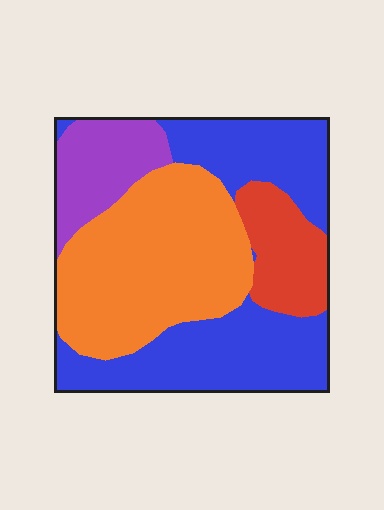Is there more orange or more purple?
Orange.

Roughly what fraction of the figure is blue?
Blue takes up between a quarter and a half of the figure.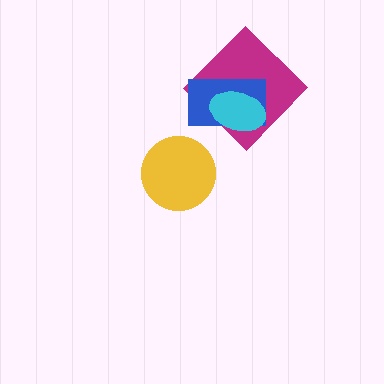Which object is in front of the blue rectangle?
The cyan ellipse is in front of the blue rectangle.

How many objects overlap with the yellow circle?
0 objects overlap with the yellow circle.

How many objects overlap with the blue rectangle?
2 objects overlap with the blue rectangle.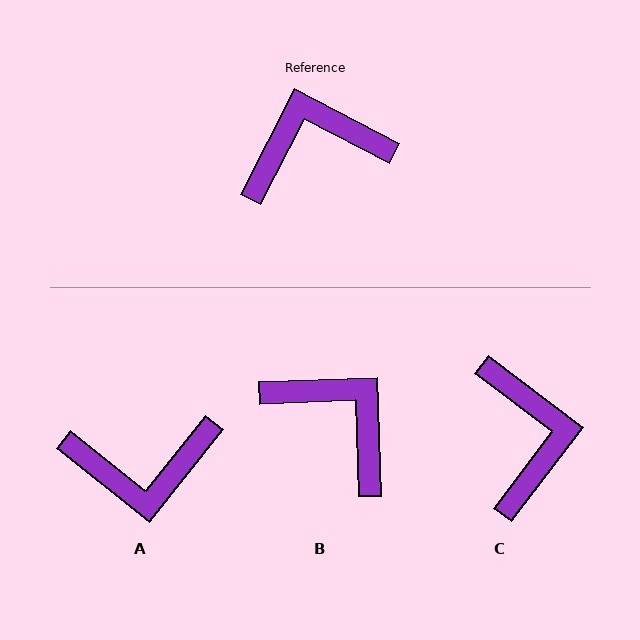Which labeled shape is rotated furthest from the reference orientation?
A, about 169 degrees away.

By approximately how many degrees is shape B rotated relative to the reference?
Approximately 61 degrees clockwise.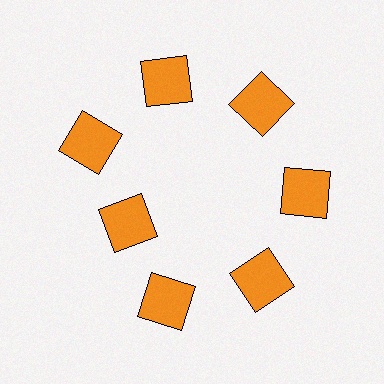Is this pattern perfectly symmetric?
No. The 7 orange squares are arranged in a ring, but one element near the 8 o'clock position is pulled inward toward the center, breaking the 7-fold rotational symmetry.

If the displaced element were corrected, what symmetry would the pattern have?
It would have 7-fold rotational symmetry — the pattern would map onto itself every 51 degrees.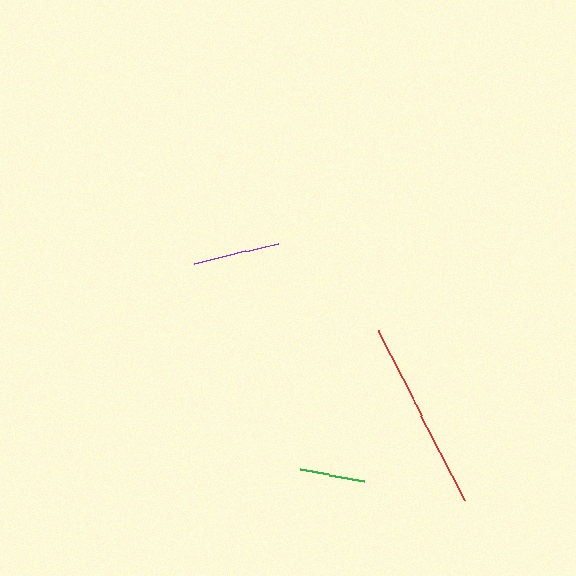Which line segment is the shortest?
The green line is the shortest at approximately 65 pixels.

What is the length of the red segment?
The red segment is approximately 190 pixels long.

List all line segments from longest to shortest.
From longest to shortest: red, purple, green.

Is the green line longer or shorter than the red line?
The red line is longer than the green line.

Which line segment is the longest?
The red line is the longest at approximately 190 pixels.